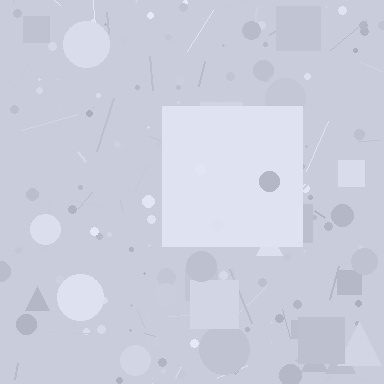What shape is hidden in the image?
A square is hidden in the image.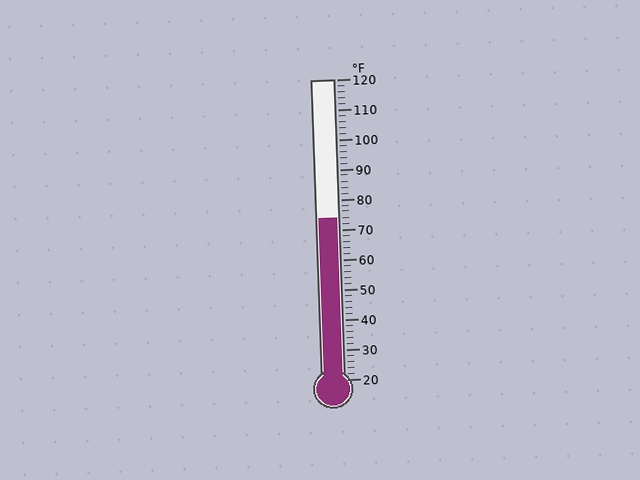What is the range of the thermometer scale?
The thermometer scale ranges from 20°F to 120°F.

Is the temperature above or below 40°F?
The temperature is above 40°F.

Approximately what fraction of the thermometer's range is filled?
The thermometer is filled to approximately 55% of its range.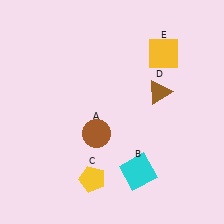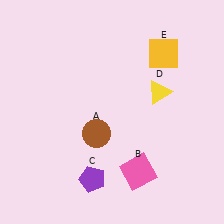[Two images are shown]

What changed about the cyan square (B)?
In Image 1, B is cyan. In Image 2, it changed to pink.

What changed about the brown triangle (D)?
In Image 1, D is brown. In Image 2, it changed to yellow.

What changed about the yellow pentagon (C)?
In Image 1, C is yellow. In Image 2, it changed to purple.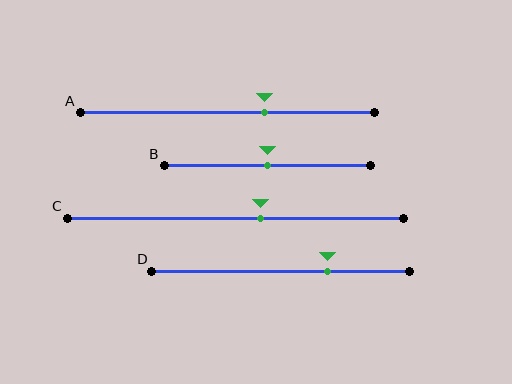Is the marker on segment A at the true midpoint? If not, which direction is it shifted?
No, the marker on segment A is shifted to the right by about 13% of the segment length.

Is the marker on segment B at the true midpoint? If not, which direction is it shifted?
Yes, the marker on segment B is at the true midpoint.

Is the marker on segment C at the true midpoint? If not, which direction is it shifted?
No, the marker on segment C is shifted to the right by about 7% of the segment length.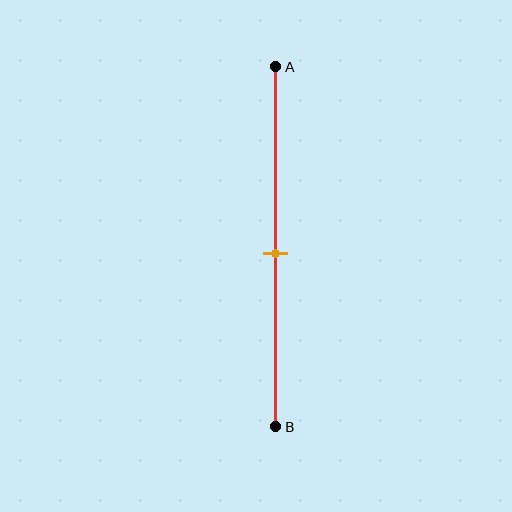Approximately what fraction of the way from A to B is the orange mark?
The orange mark is approximately 50% of the way from A to B.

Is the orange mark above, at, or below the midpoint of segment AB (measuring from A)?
The orange mark is approximately at the midpoint of segment AB.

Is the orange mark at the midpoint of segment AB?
Yes, the mark is approximately at the midpoint.